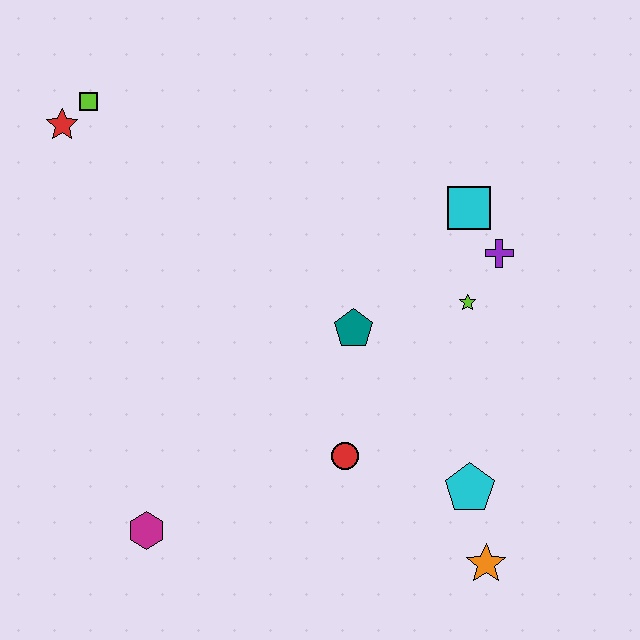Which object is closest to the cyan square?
The purple cross is closest to the cyan square.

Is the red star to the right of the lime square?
No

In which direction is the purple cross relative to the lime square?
The purple cross is to the right of the lime square.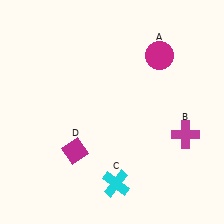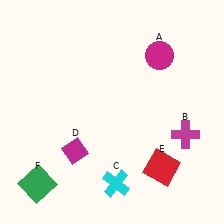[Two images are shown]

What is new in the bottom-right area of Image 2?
A red square (E) was added in the bottom-right area of Image 2.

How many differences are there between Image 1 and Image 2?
There are 2 differences between the two images.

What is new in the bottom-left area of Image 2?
A green square (F) was added in the bottom-left area of Image 2.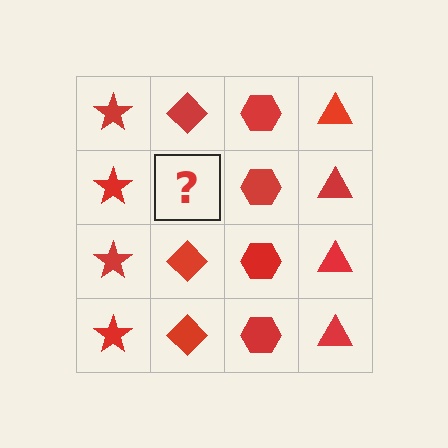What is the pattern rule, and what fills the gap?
The rule is that each column has a consistent shape. The gap should be filled with a red diamond.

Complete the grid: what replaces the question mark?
The question mark should be replaced with a red diamond.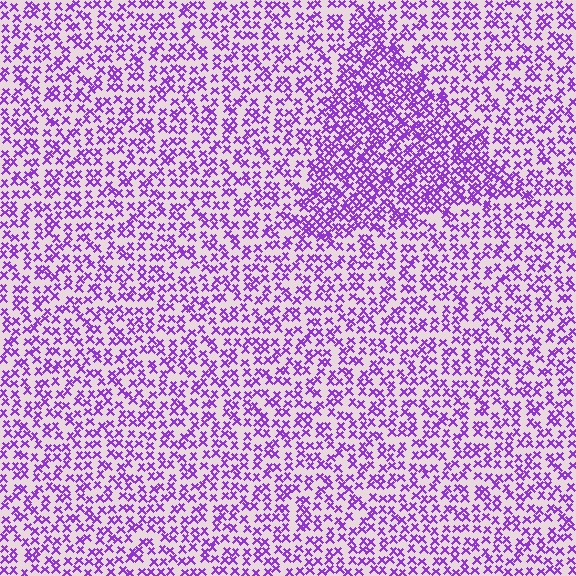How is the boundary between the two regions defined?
The boundary is defined by a change in element density (approximately 1.8x ratio). All elements are the same color, size, and shape.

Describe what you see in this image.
The image contains small purple elements arranged at two different densities. A triangle-shaped region is visible where the elements are more densely packed than the surrounding area.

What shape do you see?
I see a triangle.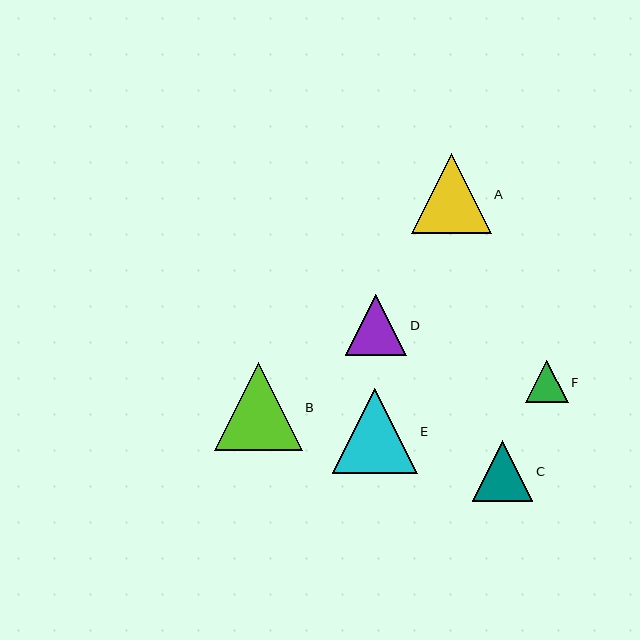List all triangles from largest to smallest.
From largest to smallest: B, E, A, D, C, F.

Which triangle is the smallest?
Triangle F is the smallest with a size of approximately 42 pixels.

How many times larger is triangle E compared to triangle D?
Triangle E is approximately 1.4 times the size of triangle D.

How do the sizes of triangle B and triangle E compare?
Triangle B and triangle E are approximately the same size.